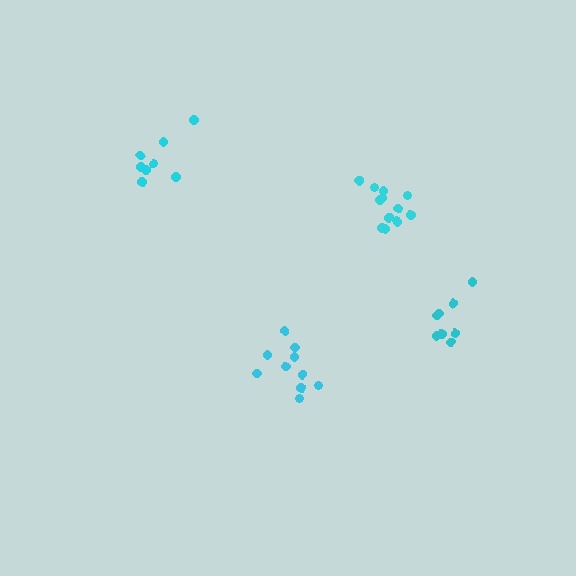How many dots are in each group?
Group 1: 13 dots, Group 2: 8 dots, Group 3: 10 dots, Group 4: 8 dots (39 total).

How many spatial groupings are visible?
There are 4 spatial groupings.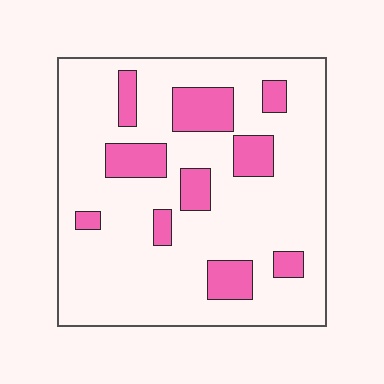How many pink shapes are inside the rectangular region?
10.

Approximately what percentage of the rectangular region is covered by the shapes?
Approximately 20%.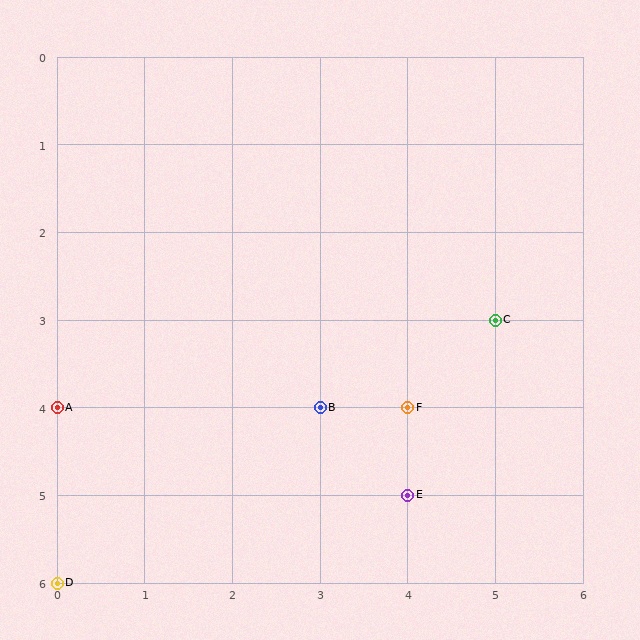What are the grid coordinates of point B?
Point B is at grid coordinates (3, 4).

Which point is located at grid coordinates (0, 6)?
Point D is at (0, 6).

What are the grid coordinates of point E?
Point E is at grid coordinates (4, 5).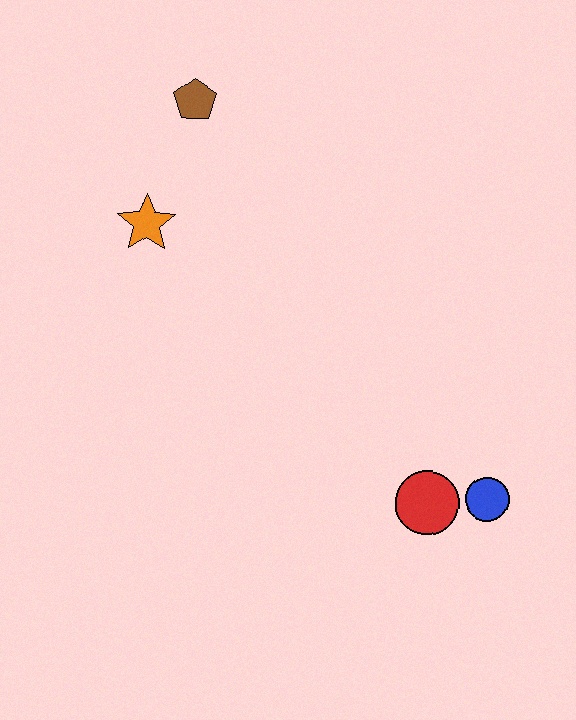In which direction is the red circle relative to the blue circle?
The red circle is to the left of the blue circle.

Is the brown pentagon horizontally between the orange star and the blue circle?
Yes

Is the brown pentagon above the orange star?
Yes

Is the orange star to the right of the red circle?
No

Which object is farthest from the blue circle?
The brown pentagon is farthest from the blue circle.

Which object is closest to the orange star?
The brown pentagon is closest to the orange star.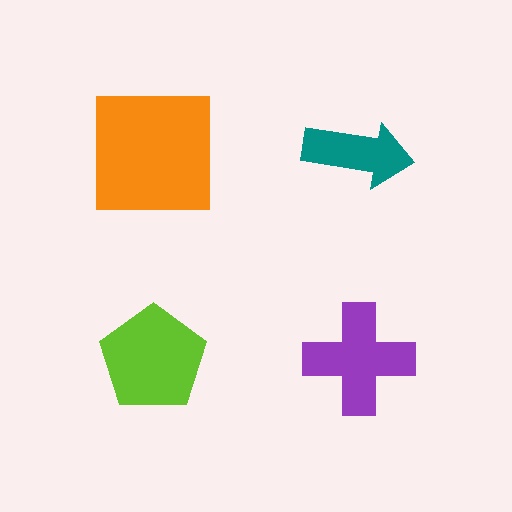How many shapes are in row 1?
2 shapes.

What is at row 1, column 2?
A teal arrow.